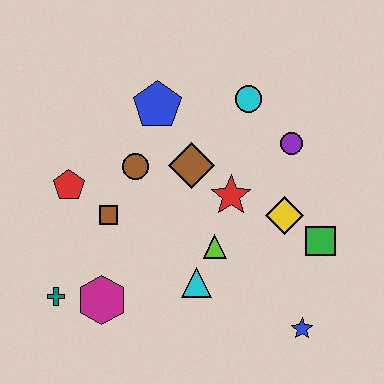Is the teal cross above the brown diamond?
No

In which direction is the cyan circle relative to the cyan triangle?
The cyan circle is above the cyan triangle.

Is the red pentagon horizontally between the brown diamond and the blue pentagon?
No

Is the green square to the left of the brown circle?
No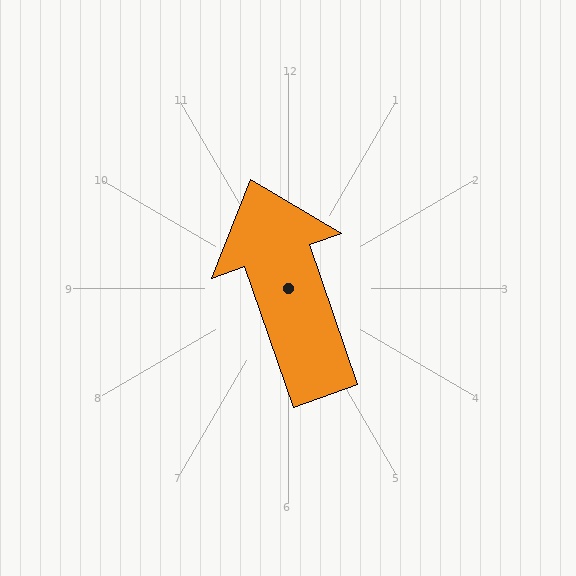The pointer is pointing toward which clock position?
Roughly 11 o'clock.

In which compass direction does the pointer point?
North.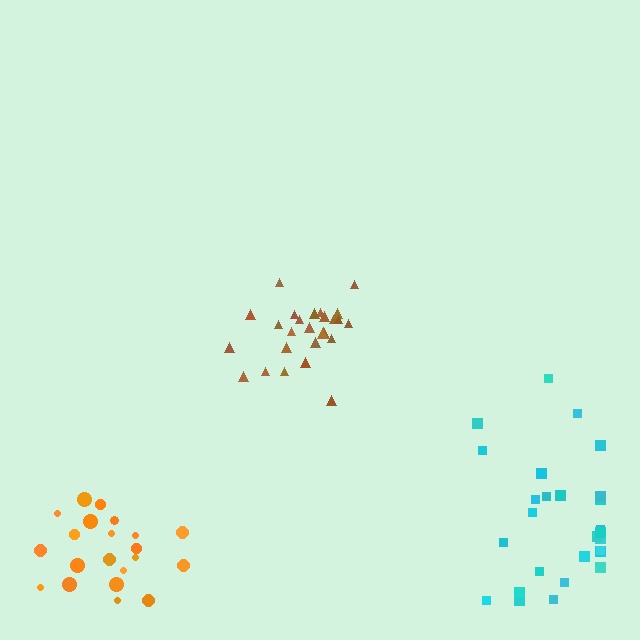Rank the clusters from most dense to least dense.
brown, orange, cyan.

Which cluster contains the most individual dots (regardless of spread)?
Brown (27).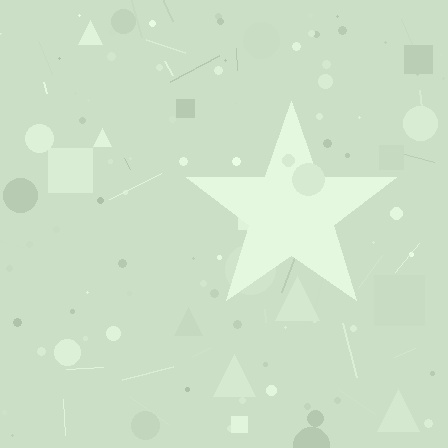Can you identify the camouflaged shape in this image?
The camouflaged shape is a star.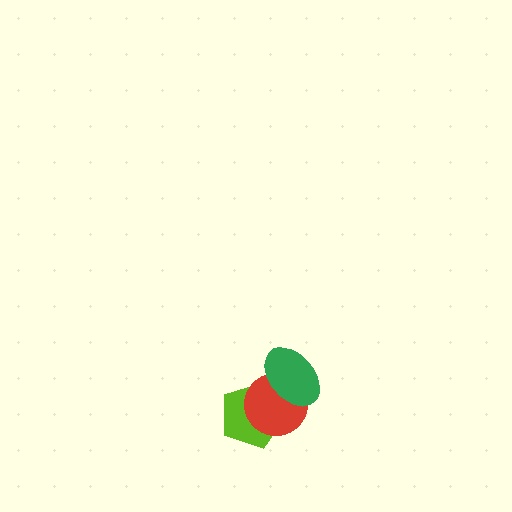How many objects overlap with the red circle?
2 objects overlap with the red circle.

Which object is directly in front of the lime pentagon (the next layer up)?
The red circle is directly in front of the lime pentagon.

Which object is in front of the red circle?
The green ellipse is in front of the red circle.